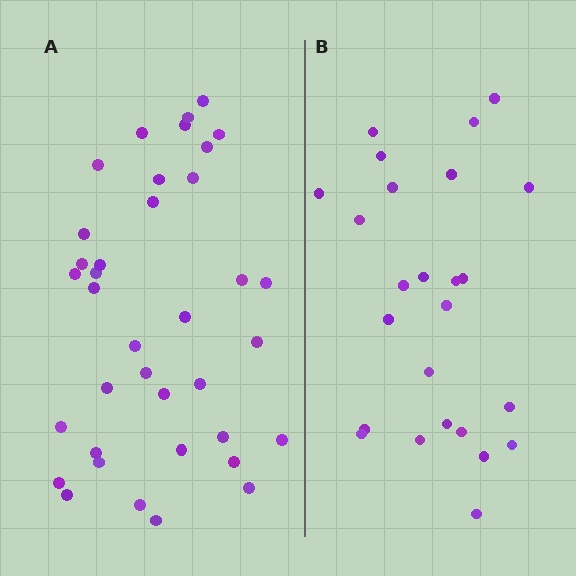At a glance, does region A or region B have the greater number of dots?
Region A (the left region) has more dots.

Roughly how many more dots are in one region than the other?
Region A has roughly 12 or so more dots than region B.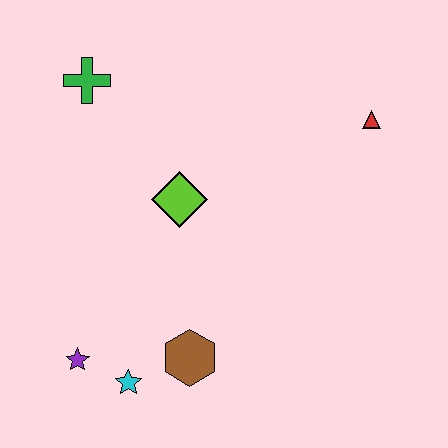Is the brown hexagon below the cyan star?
No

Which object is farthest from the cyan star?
The red triangle is farthest from the cyan star.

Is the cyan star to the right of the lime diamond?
No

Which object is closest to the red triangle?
The lime diamond is closest to the red triangle.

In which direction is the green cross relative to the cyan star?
The green cross is above the cyan star.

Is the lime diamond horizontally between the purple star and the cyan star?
No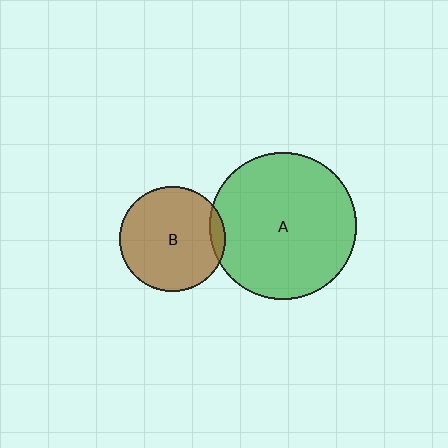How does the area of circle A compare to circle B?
Approximately 2.0 times.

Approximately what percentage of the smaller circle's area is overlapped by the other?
Approximately 5%.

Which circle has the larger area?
Circle A (green).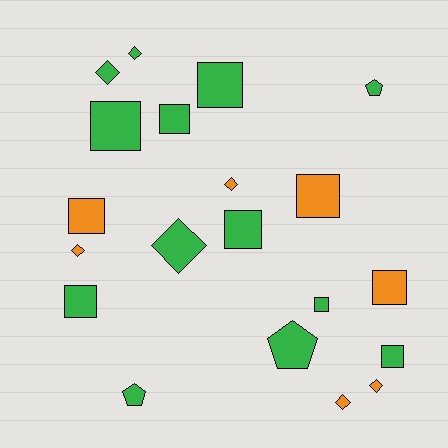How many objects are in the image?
There are 20 objects.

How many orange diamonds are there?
There are 4 orange diamonds.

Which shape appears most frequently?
Square, with 10 objects.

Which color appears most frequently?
Green, with 13 objects.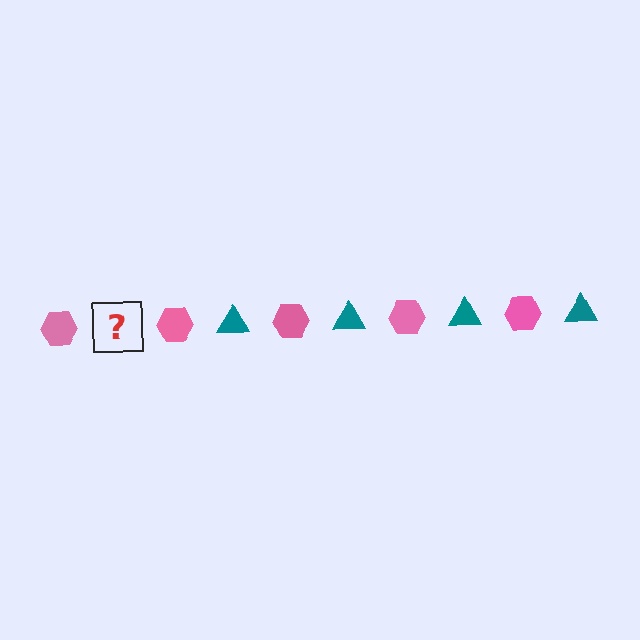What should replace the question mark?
The question mark should be replaced with a teal triangle.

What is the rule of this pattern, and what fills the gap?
The rule is that the pattern alternates between pink hexagon and teal triangle. The gap should be filled with a teal triangle.